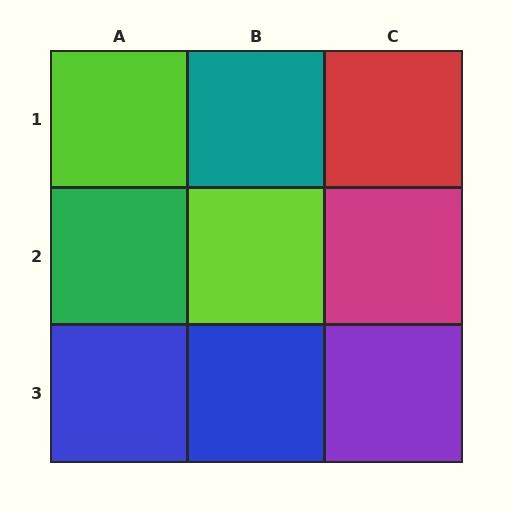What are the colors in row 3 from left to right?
Blue, blue, purple.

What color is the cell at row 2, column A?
Green.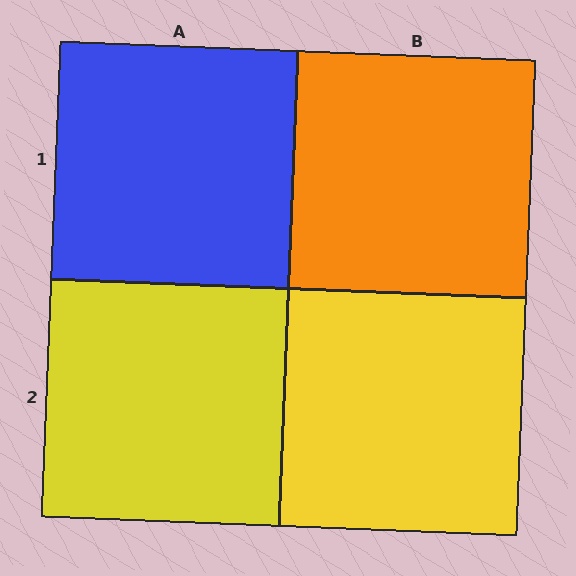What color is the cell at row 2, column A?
Yellow.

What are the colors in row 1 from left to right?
Blue, orange.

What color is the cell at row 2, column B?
Yellow.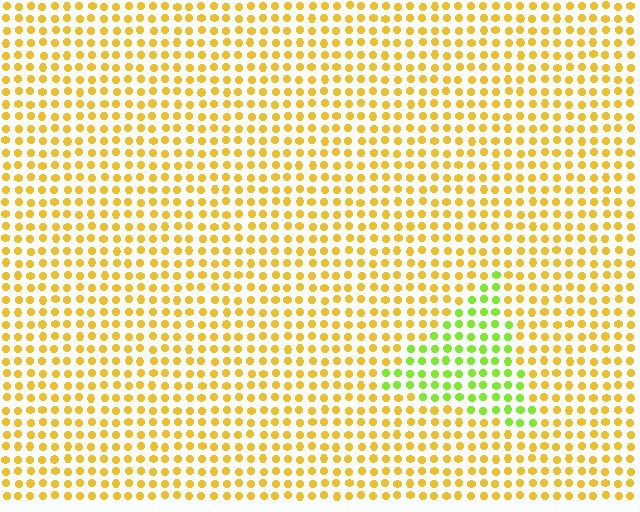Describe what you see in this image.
The image is filled with small yellow elements in a uniform arrangement. A triangle-shaped region is visible where the elements are tinted to a slightly different hue, forming a subtle color boundary.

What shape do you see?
I see a triangle.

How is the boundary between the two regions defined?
The boundary is defined purely by a slight shift in hue (about 48 degrees). Spacing, size, and orientation are identical on both sides.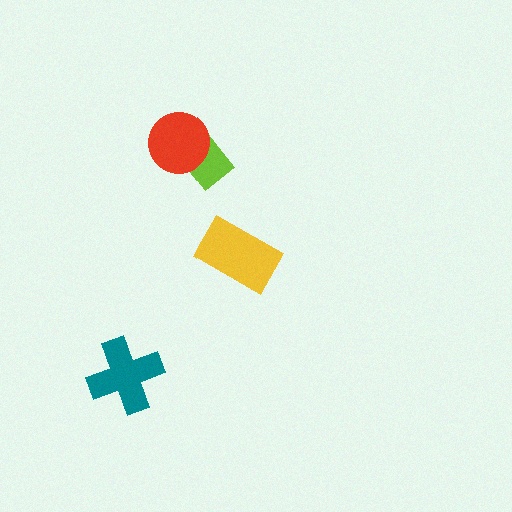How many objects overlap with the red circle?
1 object overlaps with the red circle.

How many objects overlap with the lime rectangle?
1 object overlaps with the lime rectangle.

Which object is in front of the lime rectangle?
The red circle is in front of the lime rectangle.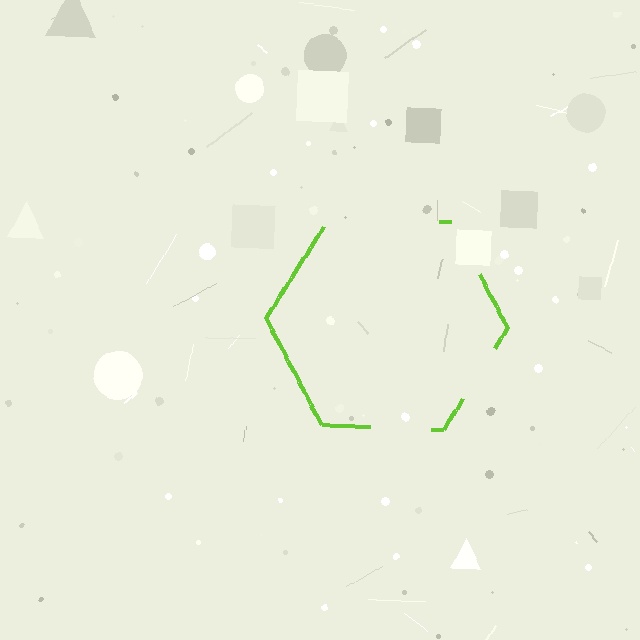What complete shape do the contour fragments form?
The contour fragments form a hexagon.